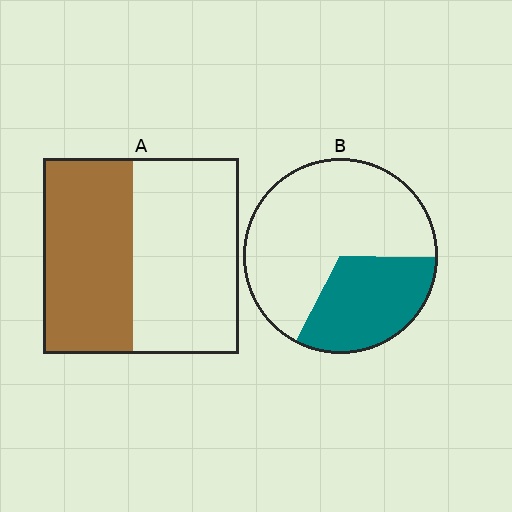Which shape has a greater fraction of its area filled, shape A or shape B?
Shape A.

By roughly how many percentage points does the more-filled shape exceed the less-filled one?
By roughly 15 percentage points (A over B).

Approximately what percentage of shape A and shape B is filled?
A is approximately 45% and B is approximately 35%.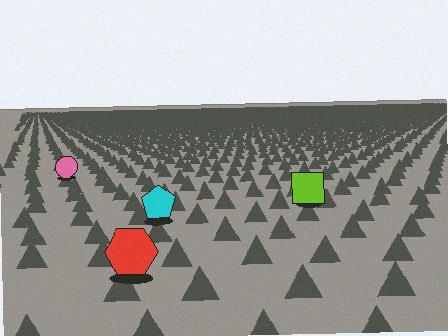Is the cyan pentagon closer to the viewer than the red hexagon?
No. The red hexagon is closer — you can tell from the texture gradient: the ground texture is coarser near it.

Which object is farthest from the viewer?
The pink circle is farthest from the viewer. It appears smaller and the ground texture around it is denser.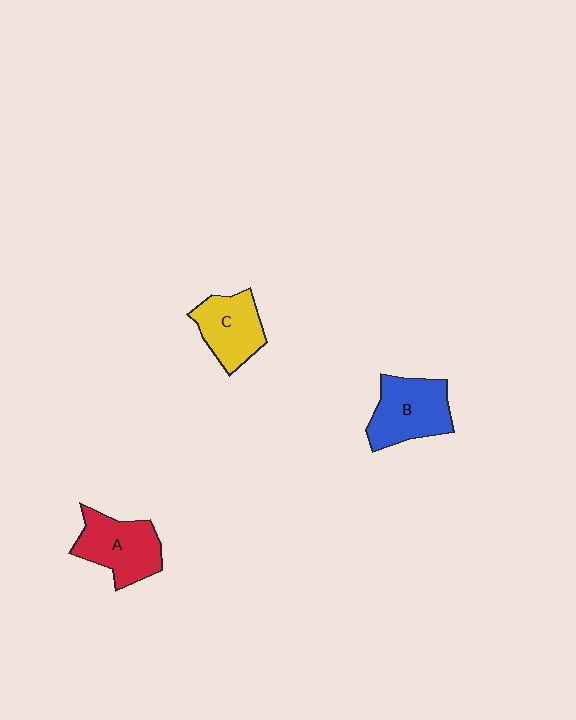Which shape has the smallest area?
Shape C (yellow).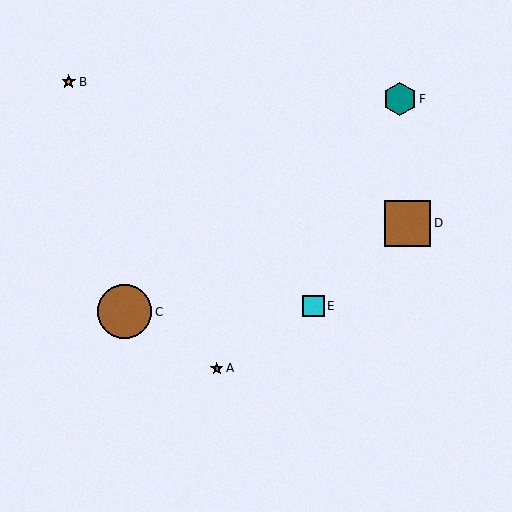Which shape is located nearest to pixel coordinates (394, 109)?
The teal hexagon (labeled F) at (400, 99) is nearest to that location.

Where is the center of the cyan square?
The center of the cyan square is at (314, 306).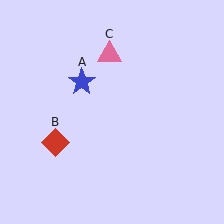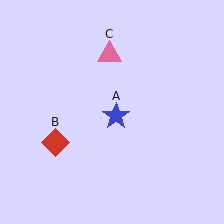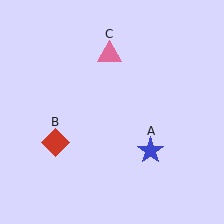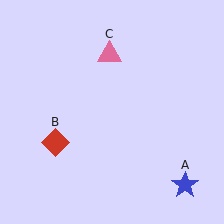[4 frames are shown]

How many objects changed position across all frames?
1 object changed position: blue star (object A).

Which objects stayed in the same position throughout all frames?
Red diamond (object B) and pink triangle (object C) remained stationary.